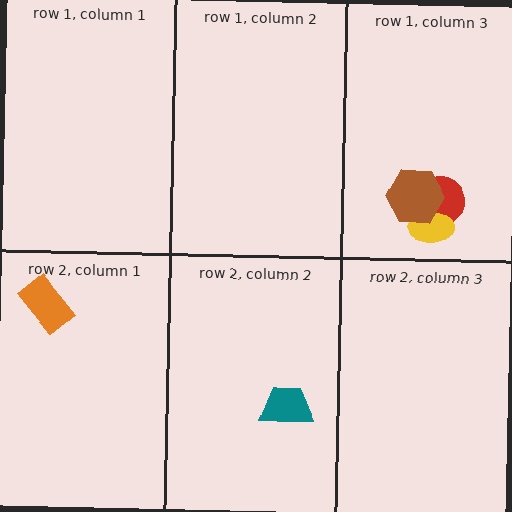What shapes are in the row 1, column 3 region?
The red circle, the yellow ellipse, the brown hexagon.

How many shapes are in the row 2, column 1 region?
1.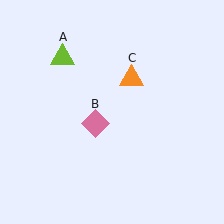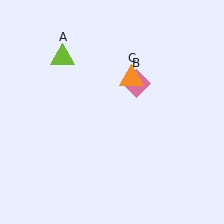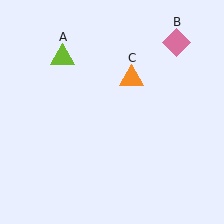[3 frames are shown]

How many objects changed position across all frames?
1 object changed position: pink diamond (object B).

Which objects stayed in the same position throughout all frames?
Lime triangle (object A) and orange triangle (object C) remained stationary.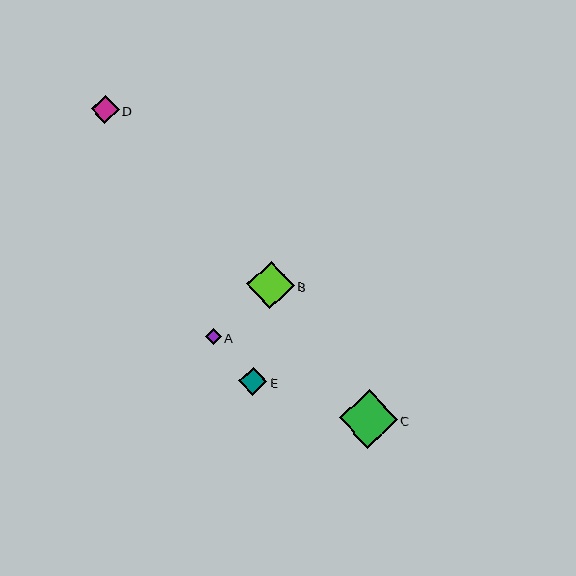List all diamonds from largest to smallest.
From largest to smallest: C, B, E, D, A.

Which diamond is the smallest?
Diamond A is the smallest with a size of approximately 16 pixels.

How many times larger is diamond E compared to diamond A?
Diamond E is approximately 1.8 times the size of diamond A.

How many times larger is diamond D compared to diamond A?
Diamond D is approximately 1.8 times the size of diamond A.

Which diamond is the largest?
Diamond C is the largest with a size of approximately 58 pixels.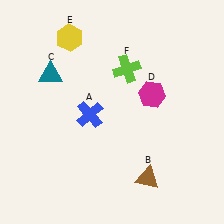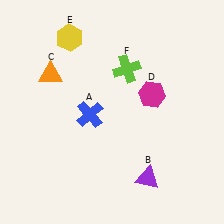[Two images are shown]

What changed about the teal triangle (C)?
In Image 1, C is teal. In Image 2, it changed to orange.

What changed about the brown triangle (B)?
In Image 1, B is brown. In Image 2, it changed to purple.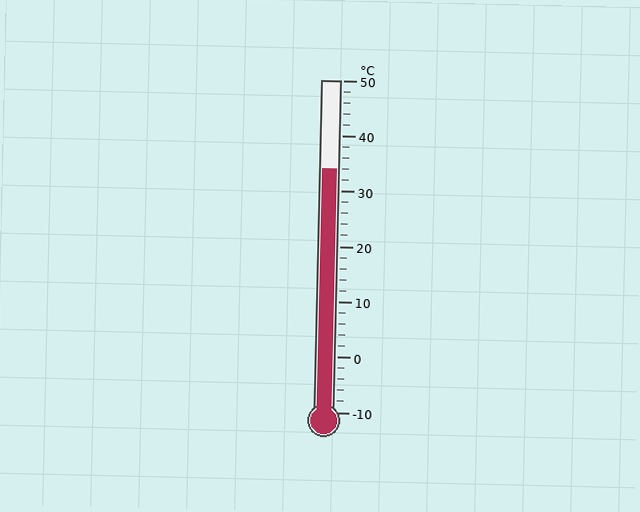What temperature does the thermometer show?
The thermometer shows approximately 34°C.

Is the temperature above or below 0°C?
The temperature is above 0°C.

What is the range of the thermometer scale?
The thermometer scale ranges from -10°C to 50°C.